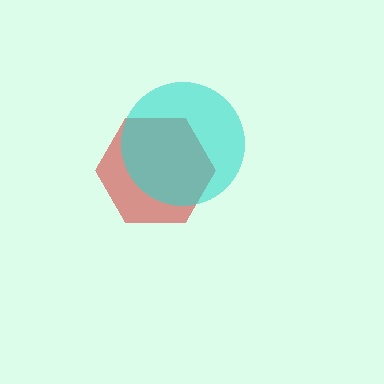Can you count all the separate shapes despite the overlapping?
Yes, there are 2 separate shapes.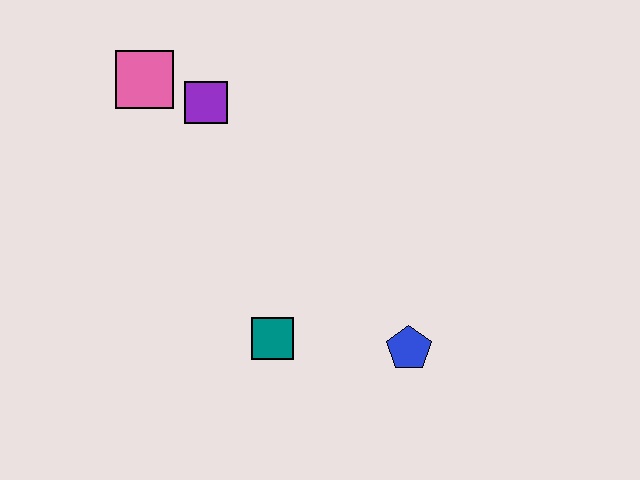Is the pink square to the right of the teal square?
No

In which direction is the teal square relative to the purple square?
The teal square is below the purple square.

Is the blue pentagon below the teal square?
Yes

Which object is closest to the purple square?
The pink square is closest to the purple square.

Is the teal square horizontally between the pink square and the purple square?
No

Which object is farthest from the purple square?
The blue pentagon is farthest from the purple square.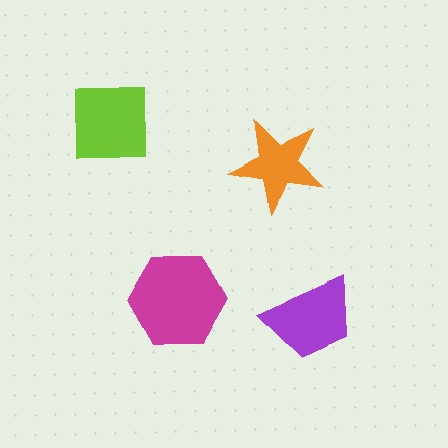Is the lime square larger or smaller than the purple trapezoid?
Larger.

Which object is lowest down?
The purple trapezoid is bottommost.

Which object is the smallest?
The orange star.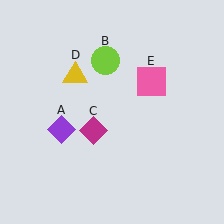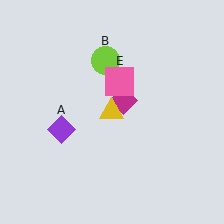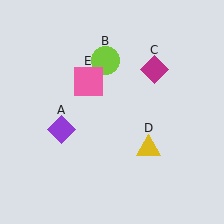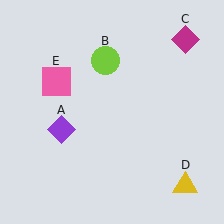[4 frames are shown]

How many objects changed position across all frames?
3 objects changed position: magenta diamond (object C), yellow triangle (object D), pink square (object E).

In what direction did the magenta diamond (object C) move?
The magenta diamond (object C) moved up and to the right.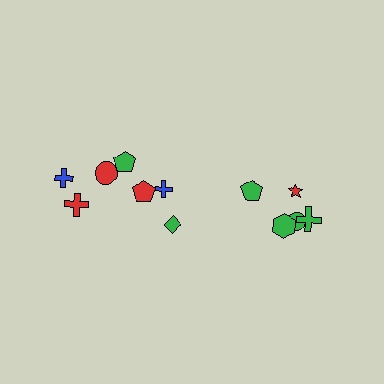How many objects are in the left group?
There are 7 objects.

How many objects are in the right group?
There are 5 objects.